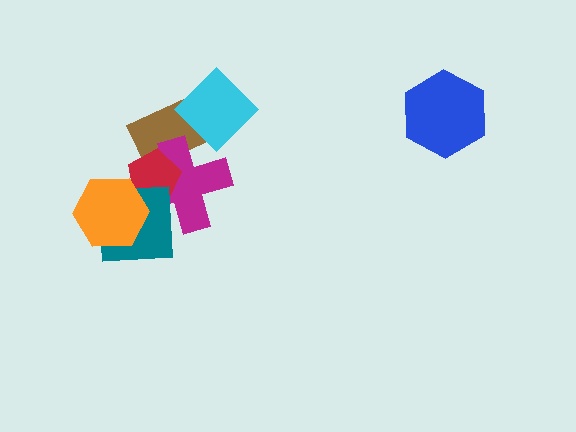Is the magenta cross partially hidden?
Yes, it is partially covered by another shape.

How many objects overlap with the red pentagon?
4 objects overlap with the red pentagon.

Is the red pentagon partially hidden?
Yes, it is partially covered by another shape.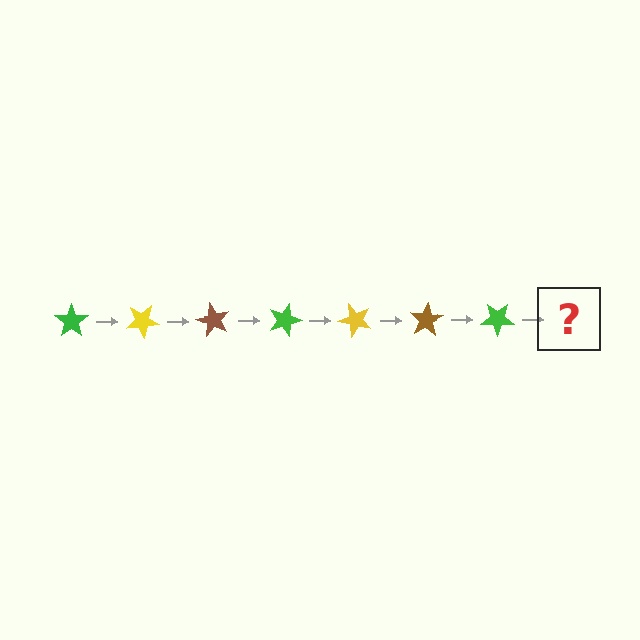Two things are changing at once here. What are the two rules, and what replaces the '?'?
The two rules are that it rotates 30 degrees each step and the color cycles through green, yellow, and brown. The '?' should be a yellow star, rotated 210 degrees from the start.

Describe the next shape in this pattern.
It should be a yellow star, rotated 210 degrees from the start.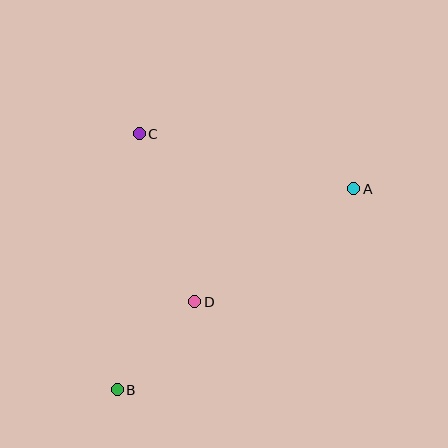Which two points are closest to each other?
Points B and D are closest to each other.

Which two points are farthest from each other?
Points A and B are farthest from each other.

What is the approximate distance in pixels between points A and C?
The distance between A and C is approximately 221 pixels.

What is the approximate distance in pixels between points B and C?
The distance between B and C is approximately 257 pixels.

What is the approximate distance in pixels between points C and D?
The distance between C and D is approximately 177 pixels.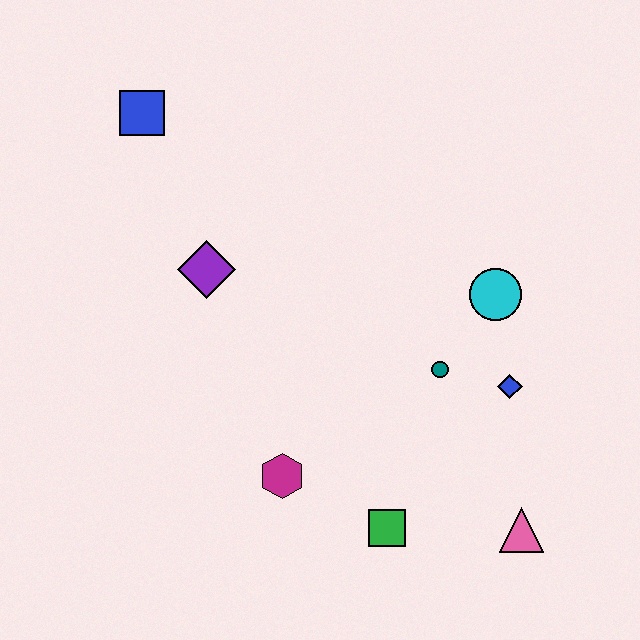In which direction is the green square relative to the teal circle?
The green square is below the teal circle.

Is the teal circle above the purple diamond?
No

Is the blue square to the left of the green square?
Yes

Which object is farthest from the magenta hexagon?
The blue square is farthest from the magenta hexagon.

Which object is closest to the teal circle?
The blue diamond is closest to the teal circle.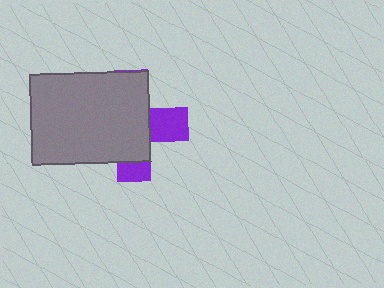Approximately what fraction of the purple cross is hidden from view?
Roughly 69% of the purple cross is hidden behind the gray rectangle.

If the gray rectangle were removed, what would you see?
You would see the complete purple cross.